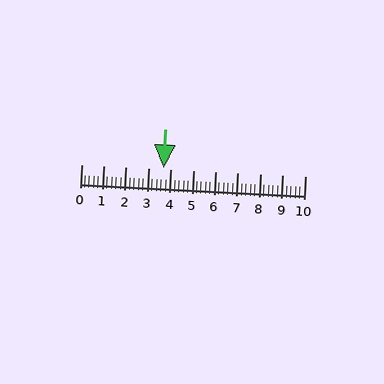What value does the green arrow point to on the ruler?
The green arrow points to approximately 3.7.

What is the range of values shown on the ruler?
The ruler shows values from 0 to 10.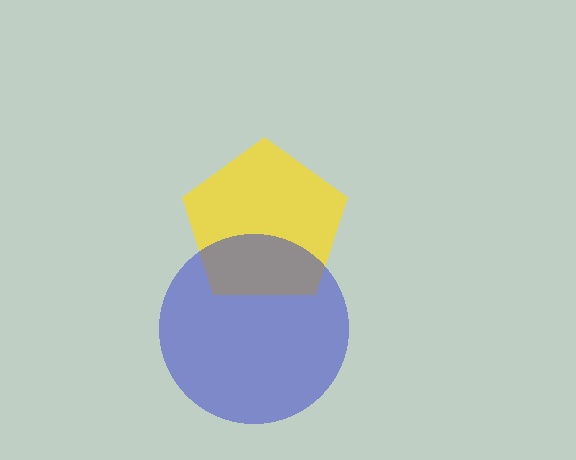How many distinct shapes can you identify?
There are 2 distinct shapes: a yellow pentagon, a blue circle.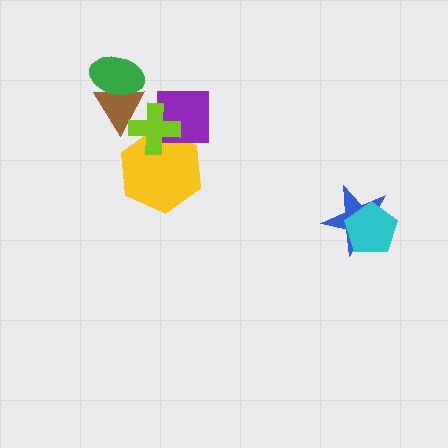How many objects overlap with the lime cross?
3 objects overlap with the lime cross.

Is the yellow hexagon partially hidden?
Yes, it is partially covered by another shape.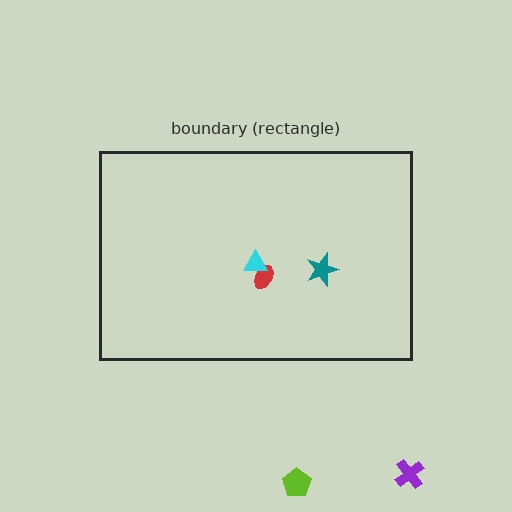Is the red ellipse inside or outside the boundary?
Inside.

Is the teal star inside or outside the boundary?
Inside.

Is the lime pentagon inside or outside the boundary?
Outside.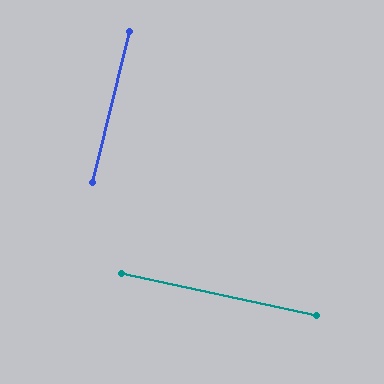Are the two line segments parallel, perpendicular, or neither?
Perpendicular — they meet at approximately 89°.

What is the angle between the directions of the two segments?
Approximately 89 degrees.